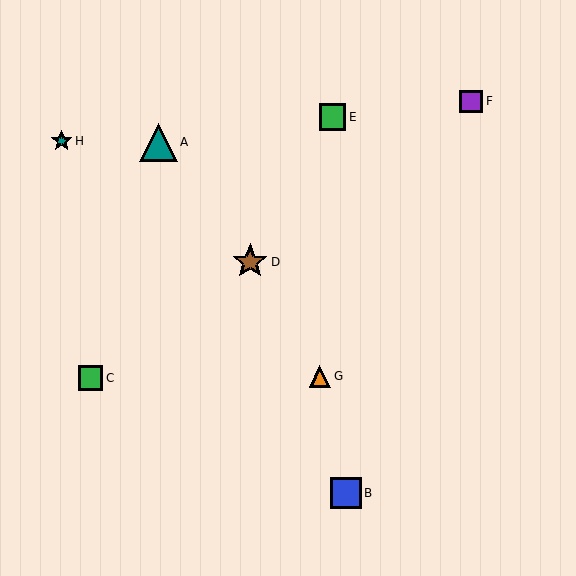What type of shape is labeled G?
Shape G is an orange triangle.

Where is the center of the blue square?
The center of the blue square is at (346, 493).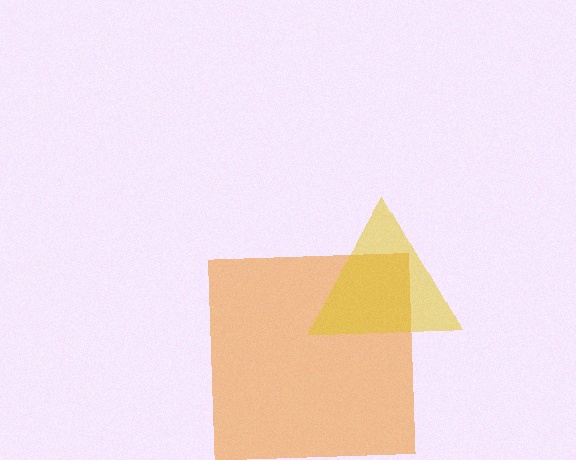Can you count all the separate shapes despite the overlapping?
Yes, there are 2 separate shapes.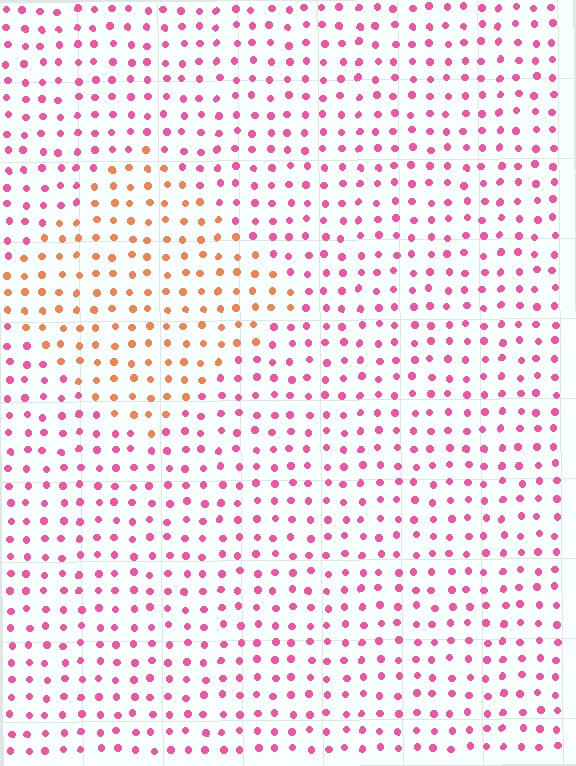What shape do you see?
I see a diamond.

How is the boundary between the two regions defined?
The boundary is defined purely by a slight shift in hue (about 50 degrees). Spacing, size, and orientation are identical on both sides.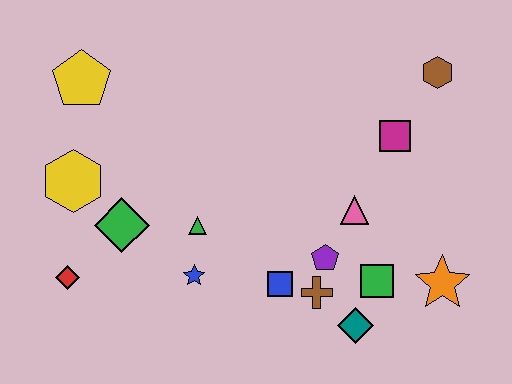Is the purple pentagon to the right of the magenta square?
No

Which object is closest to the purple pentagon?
The brown cross is closest to the purple pentagon.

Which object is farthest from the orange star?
The yellow pentagon is farthest from the orange star.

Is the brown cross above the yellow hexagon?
No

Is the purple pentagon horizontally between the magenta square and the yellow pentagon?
Yes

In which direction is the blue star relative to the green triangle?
The blue star is below the green triangle.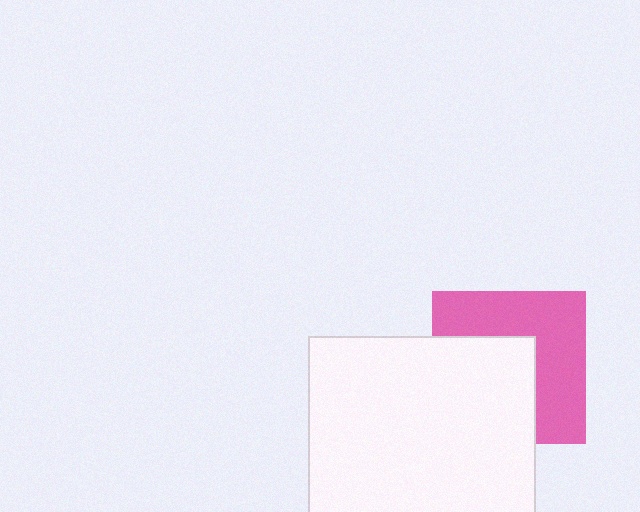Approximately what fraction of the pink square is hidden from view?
Roughly 48% of the pink square is hidden behind the white square.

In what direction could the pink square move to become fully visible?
The pink square could move toward the upper-right. That would shift it out from behind the white square entirely.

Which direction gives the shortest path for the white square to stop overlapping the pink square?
Moving toward the lower-left gives the shortest separation.